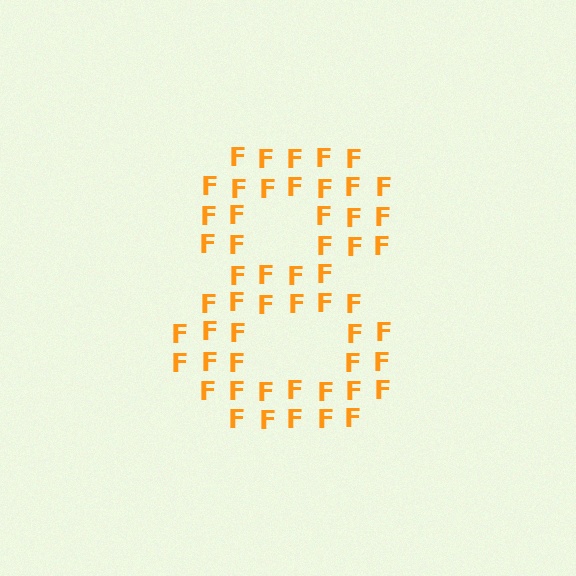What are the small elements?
The small elements are letter F's.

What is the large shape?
The large shape is the digit 8.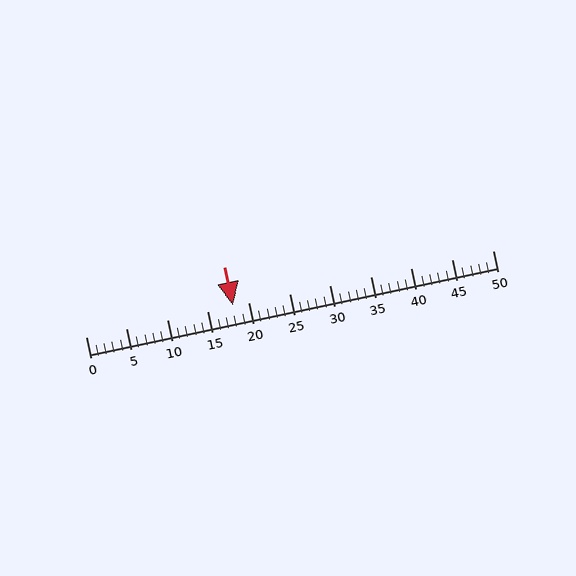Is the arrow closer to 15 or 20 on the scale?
The arrow is closer to 20.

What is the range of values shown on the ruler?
The ruler shows values from 0 to 50.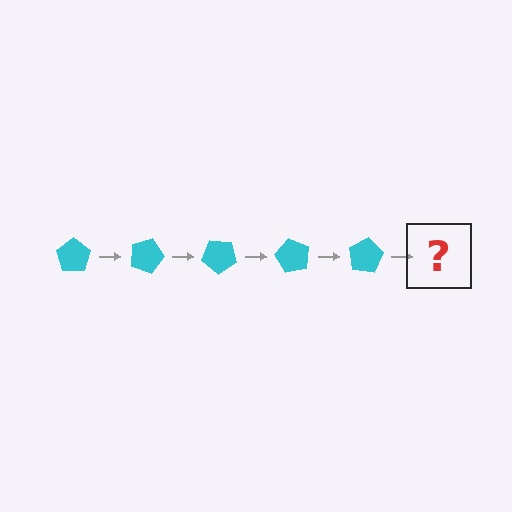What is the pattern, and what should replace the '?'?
The pattern is that the pentagon rotates 20 degrees each step. The '?' should be a cyan pentagon rotated 100 degrees.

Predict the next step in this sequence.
The next step is a cyan pentagon rotated 100 degrees.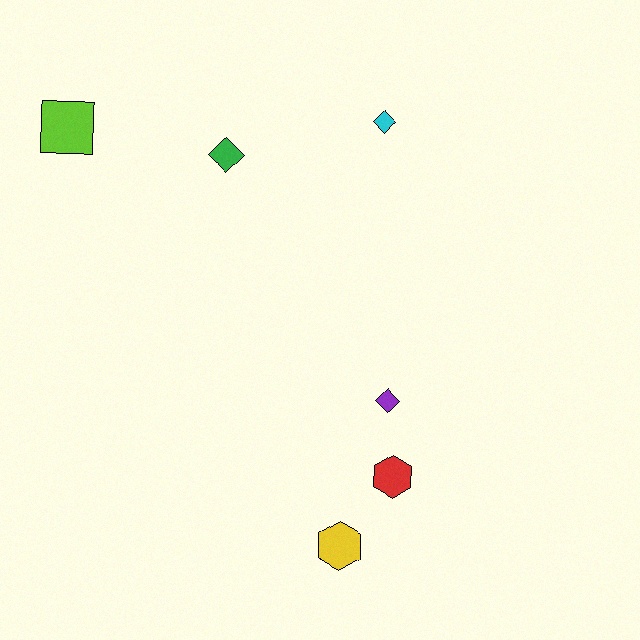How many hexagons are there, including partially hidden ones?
There are 2 hexagons.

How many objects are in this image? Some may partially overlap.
There are 6 objects.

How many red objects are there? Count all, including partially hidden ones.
There is 1 red object.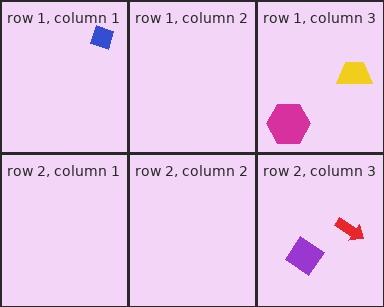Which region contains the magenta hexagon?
The row 1, column 3 region.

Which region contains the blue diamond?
The row 1, column 1 region.